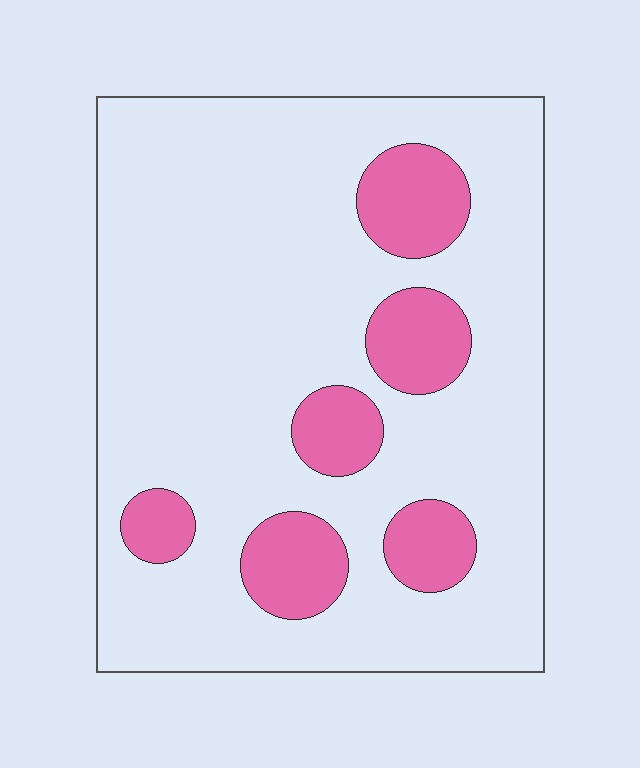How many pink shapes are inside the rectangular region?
6.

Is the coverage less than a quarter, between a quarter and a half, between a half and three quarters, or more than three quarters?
Less than a quarter.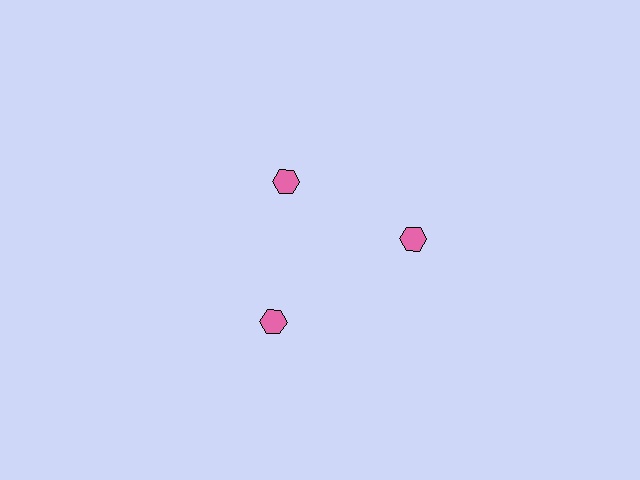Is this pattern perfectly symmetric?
No. The 3 pink hexagons are arranged in a ring, but one element near the 11 o'clock position is pulled inward toward the center, breaking the 3-fold rotational symmetry.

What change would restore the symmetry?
The symmetry would be restored by moving it outward, back onto the ring so that all 3 hexagons sit at equal angles and equal distance from the center.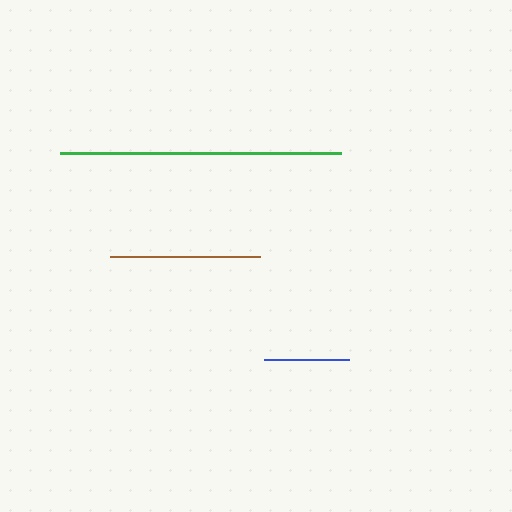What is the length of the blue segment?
The blue segment is approximately 85 pixels long.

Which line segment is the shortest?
The blue line is the shortest at approximately 85 pixels.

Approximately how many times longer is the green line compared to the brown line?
The green line is approximately 1.9 times the length of the brown line.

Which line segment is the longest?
The green line is the longest at approximately 281 pixels.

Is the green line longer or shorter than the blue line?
The green line is longer than the blue line.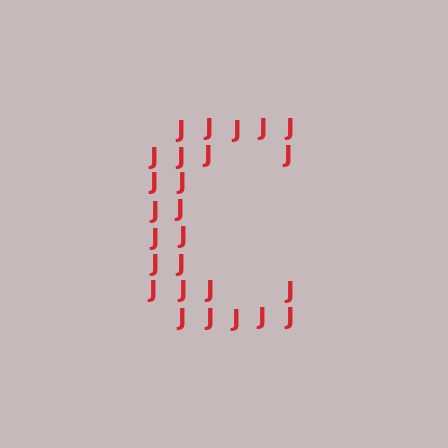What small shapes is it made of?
It is made of small letter J's.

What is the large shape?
The large shape is the letter C.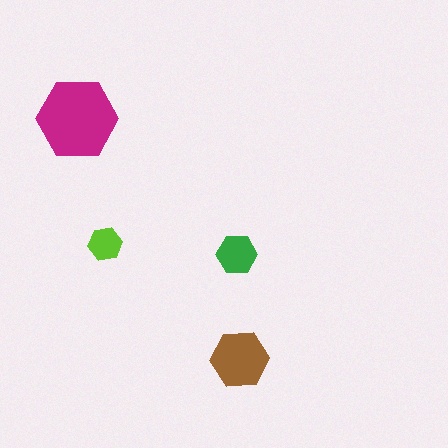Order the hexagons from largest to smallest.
the magenta one, the brown one, the green one, the lime one.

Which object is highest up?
The magenta hexagon is topmost.